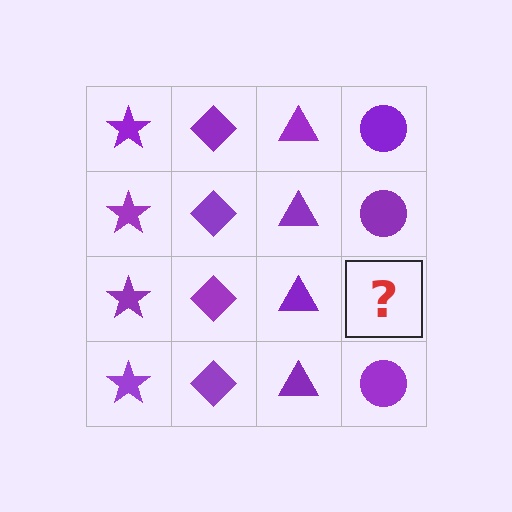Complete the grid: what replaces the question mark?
The question mark should be replaced with a purple circle.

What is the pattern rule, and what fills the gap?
The rule is that each column has a consistent shape. The gap should be filled with a purple circle.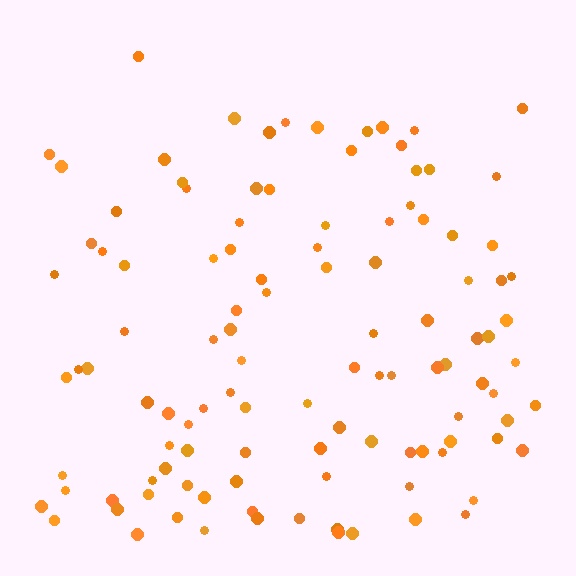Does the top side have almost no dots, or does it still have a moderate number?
Still a moderate number, just noticeably fewer than the bottom.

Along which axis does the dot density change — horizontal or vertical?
Vertical.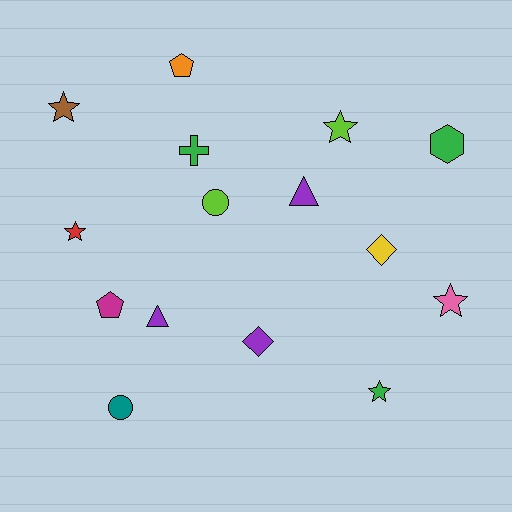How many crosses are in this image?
There is 1 cross.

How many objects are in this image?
There are 15 objects.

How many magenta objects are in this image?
There is 1 magenta object.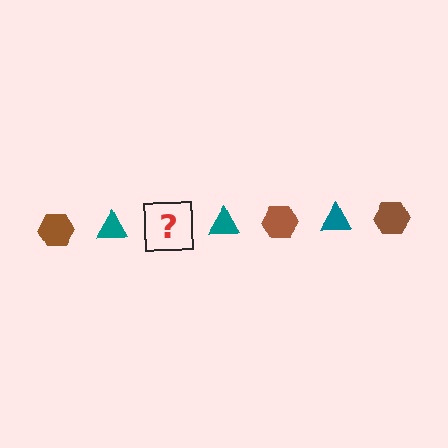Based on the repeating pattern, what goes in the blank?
The blank should be a brown hexagon.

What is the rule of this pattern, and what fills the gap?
The rule is that the pattern alternates between brown hexagon and teal triangle. The gap should be filled with a brown hexagon.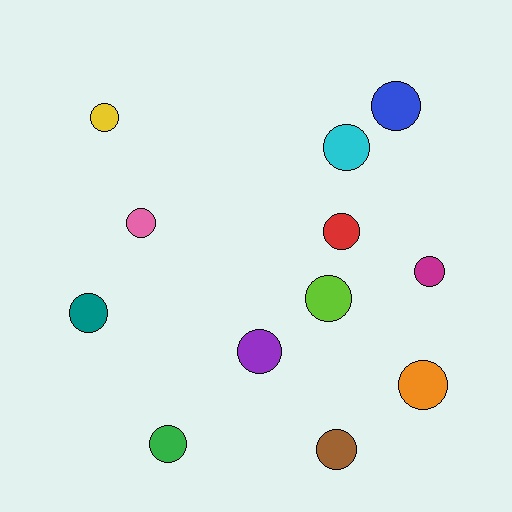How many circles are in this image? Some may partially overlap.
There are 12 circles.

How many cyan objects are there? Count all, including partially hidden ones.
There is 1 cyan object.